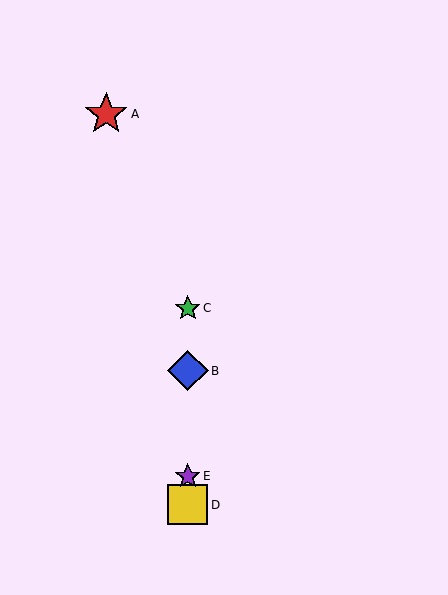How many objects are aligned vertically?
4 objects (B, C, D, E) are aligned vertically.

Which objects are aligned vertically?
Objects B, C, D, E are aligned vertically.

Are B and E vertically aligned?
Yes, both are at x≈188.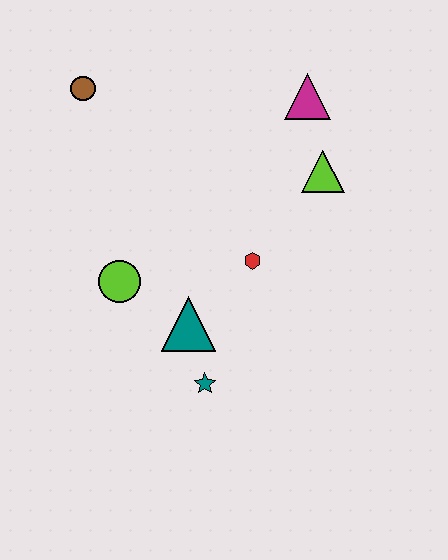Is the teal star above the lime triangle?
No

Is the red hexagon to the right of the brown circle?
Yes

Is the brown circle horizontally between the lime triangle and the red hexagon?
No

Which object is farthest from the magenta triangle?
The teal star is farthest from the magenta triangle.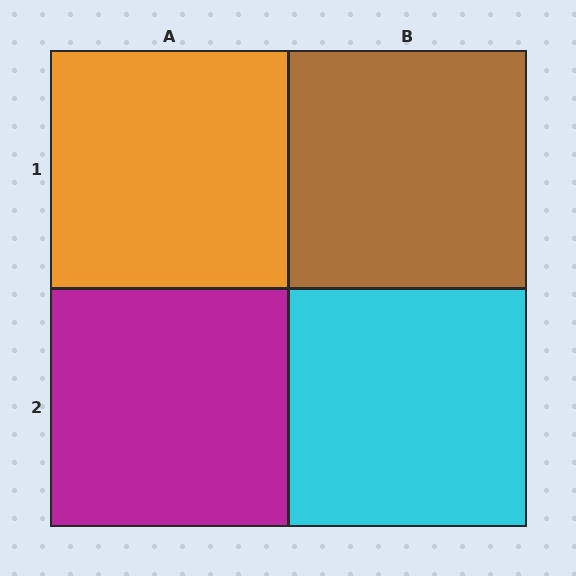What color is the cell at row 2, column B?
Cyan.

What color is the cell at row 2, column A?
Magenta.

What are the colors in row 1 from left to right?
Orange, brown.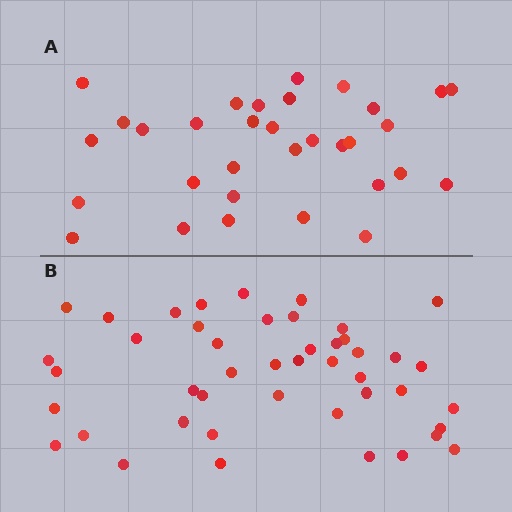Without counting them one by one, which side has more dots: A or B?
Region B (the bottom region) has more dots.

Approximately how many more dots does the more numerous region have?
Region B has approximately 15 more dots than region A.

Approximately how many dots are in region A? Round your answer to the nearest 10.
About 30 dots. (The exact count is 32, which rounds to 30.)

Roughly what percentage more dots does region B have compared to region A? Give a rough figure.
About 40% more.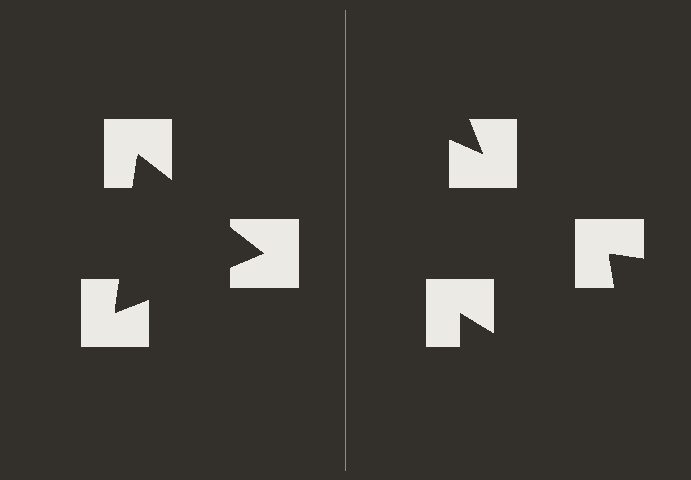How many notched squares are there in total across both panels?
6 — 3 on each side.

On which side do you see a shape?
An illusory triangle appears on the left side. On the right side the wedge cuts are rotated, so no coherent shape forms.